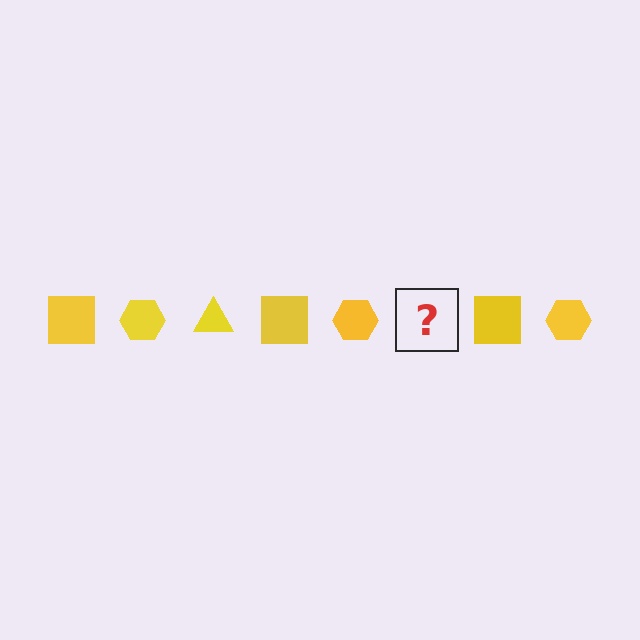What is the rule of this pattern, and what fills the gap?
The rule is that the pattern cycles through square, hexagon, triangle shapes in yellow. The gap should be filled with a yellow triangle.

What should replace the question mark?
The question mark should be replaced with a yellow triangle.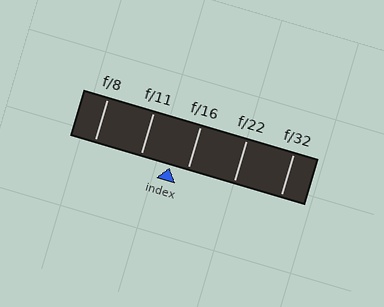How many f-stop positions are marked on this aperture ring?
There are 5 f-stop positions marked.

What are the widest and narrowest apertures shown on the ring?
The widest aperture shown is f/8 and the narrowest is f/32.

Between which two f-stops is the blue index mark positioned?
The index mark is between f/11 and f/16.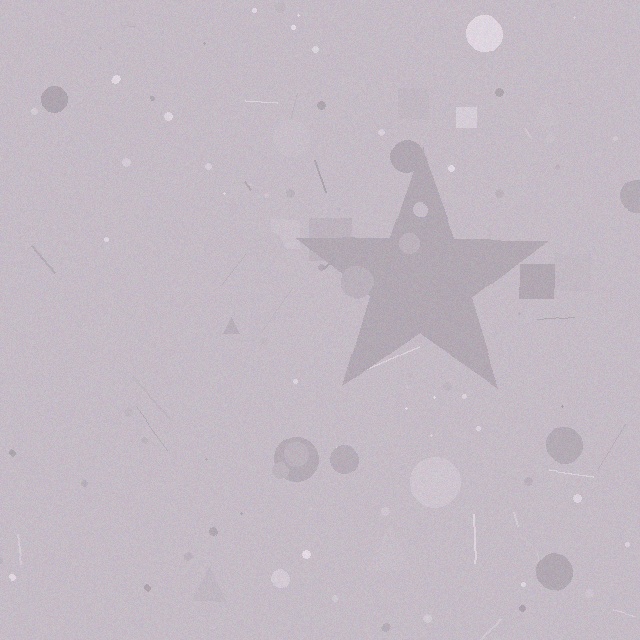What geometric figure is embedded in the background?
A star is embedded in the background.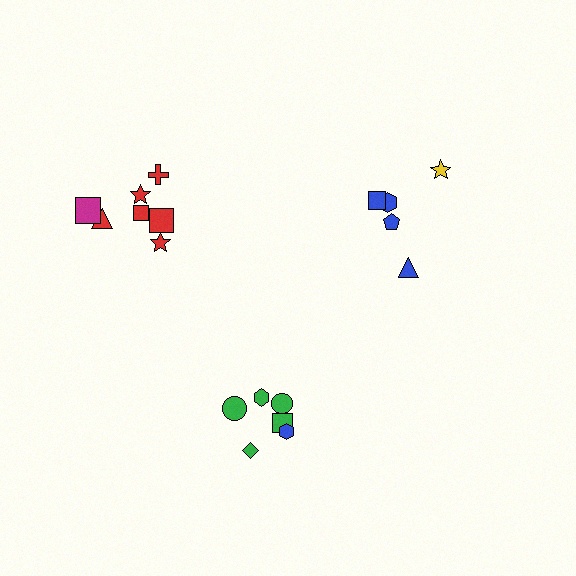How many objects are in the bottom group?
There are 6 objects.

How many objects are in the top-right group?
There are 5 objects.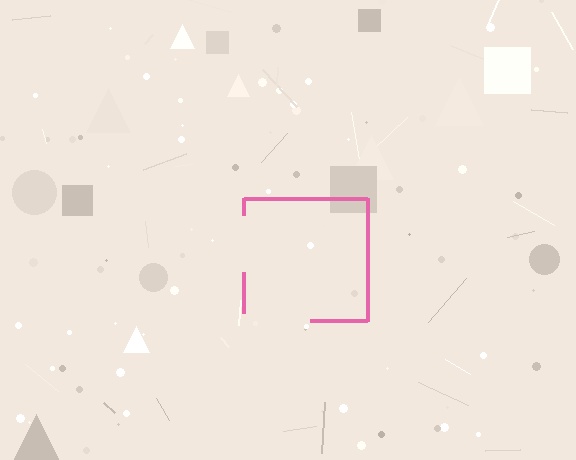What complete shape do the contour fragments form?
The contour fragments form a square.